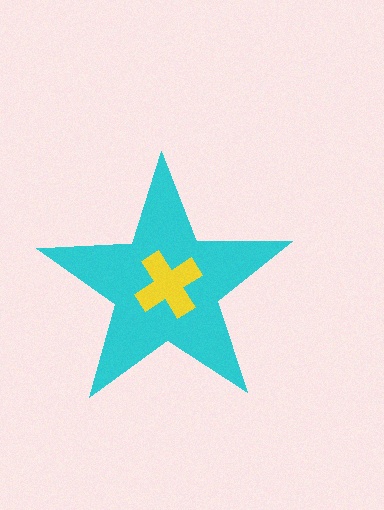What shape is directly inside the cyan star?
The yellow cross.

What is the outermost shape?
The cyan star.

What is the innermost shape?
The yellow cross.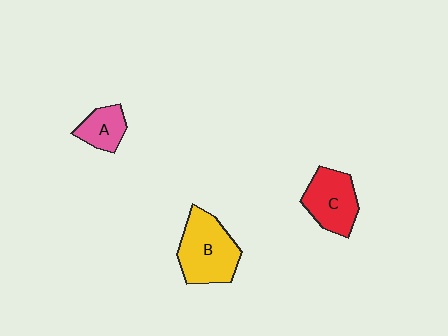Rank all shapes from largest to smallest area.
From largest to smallest: B (yellow), C (red), A (pink).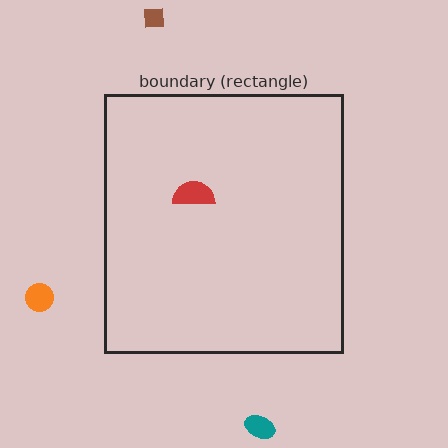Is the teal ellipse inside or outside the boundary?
Outside.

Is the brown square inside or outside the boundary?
Outside.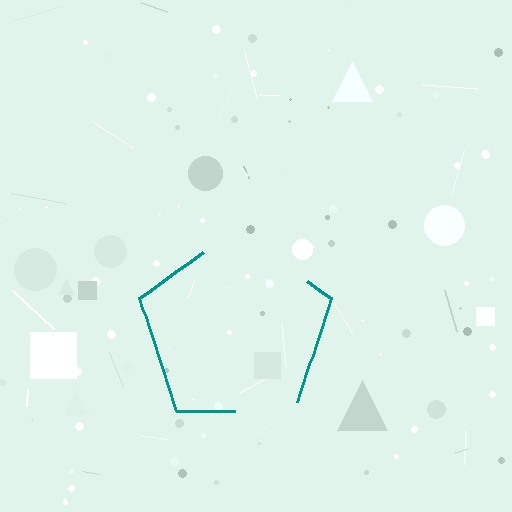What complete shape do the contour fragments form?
The contour fragments form a pentagon.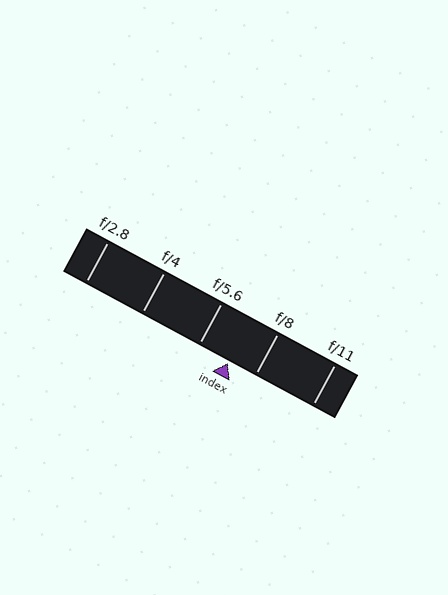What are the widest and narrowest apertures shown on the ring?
The widest aperture shown is f/2.8 and the narrowest is f/11.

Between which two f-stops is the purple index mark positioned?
The index mark is between f/5.6 and f/8.